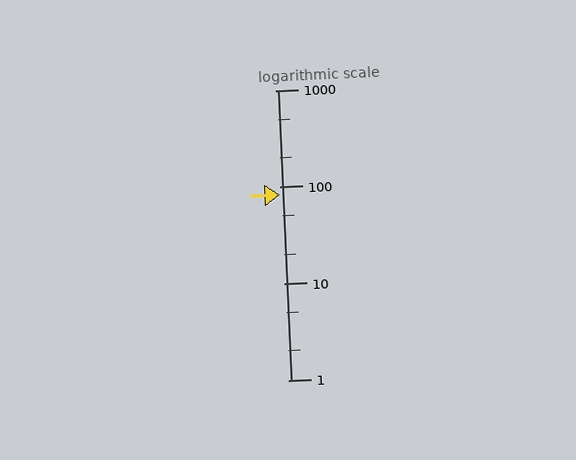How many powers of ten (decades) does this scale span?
The scale spans 3 decades, from 1 to 1000.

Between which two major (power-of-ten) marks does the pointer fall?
The pointer is between 10 and 100.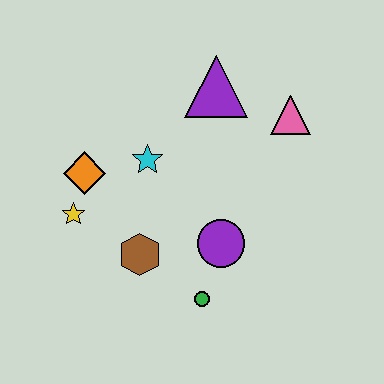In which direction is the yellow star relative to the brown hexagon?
The yellow star is to the left of the brown hexagon.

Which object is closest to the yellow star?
The orange diamond is closest to the yellow star.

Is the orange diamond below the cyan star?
Yes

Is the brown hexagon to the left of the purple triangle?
Yes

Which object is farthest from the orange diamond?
The pink triangle is farthest from the orange diamond.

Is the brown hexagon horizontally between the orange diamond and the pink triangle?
Yes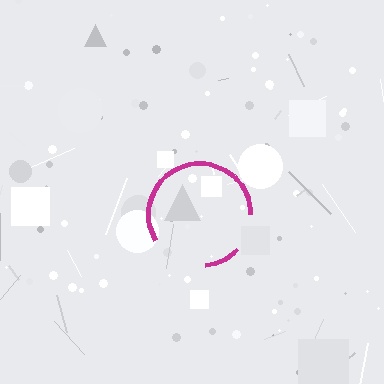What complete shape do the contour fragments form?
The contour fragments form a circle.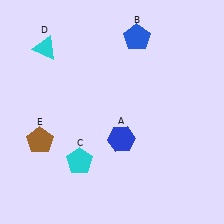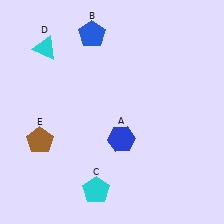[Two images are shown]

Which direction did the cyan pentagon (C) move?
The cyan pentagon (C) moved down.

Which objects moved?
The objects that moved are: the blue pentagon (B), the cyan pentagon (C).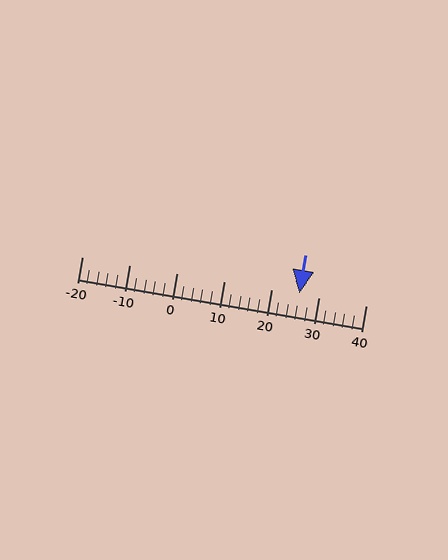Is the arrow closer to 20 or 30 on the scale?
The arrow is closer to 30.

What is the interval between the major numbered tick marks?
The major tick marks are spaced 10 units apart.